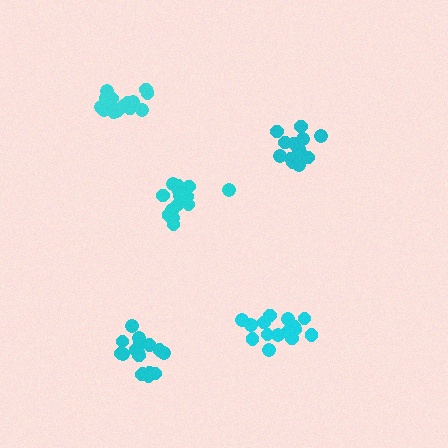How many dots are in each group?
Group 1: 16 dots, Group 2: 17 dots, Group 3: 13 dots, Group 4: 18 dots, Group 5: 16 dots (80 total).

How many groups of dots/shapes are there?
There are 5 groups.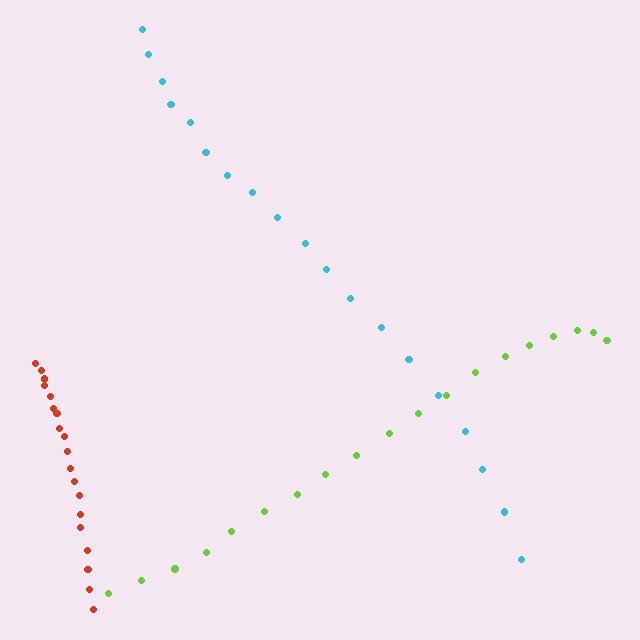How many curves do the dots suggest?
There are 3 distinct paths.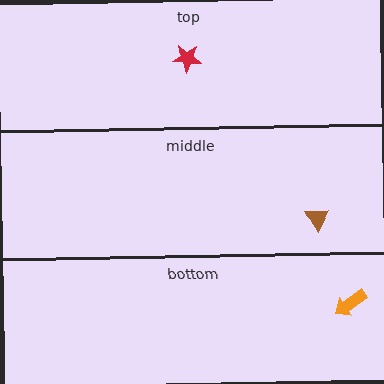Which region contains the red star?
The top region.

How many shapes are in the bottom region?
1.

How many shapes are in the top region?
1.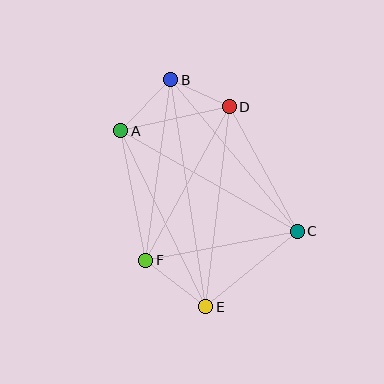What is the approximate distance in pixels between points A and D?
The distance between A and D is approximately 111 pixels.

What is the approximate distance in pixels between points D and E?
The distance between D and E is approximately 201 pixels.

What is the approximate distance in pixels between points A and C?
The distance between A and C is approximately 203 pixels.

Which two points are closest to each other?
Points B and D are closest to each other.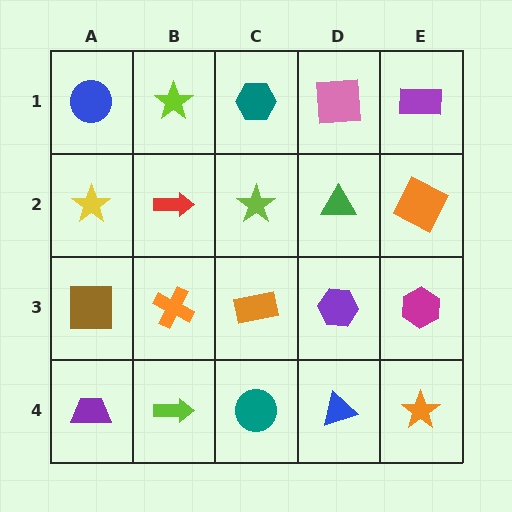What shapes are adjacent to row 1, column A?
A yellow star (row 2, column A), a lime star (row 1, column B).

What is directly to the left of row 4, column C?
A lime arrow.